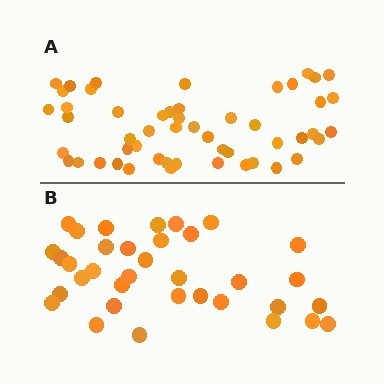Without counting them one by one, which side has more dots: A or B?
Region A (the top region) has more dots.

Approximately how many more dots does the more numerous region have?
Region A has approximately 15 more dots than region B.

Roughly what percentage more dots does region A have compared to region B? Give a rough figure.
About 50% more.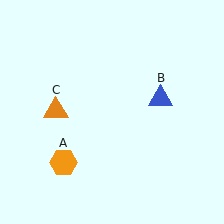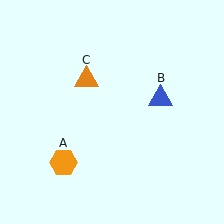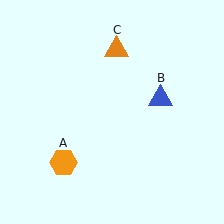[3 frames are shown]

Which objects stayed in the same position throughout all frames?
Orange hexagon (object A) and blue triangle (object B) remained stationary.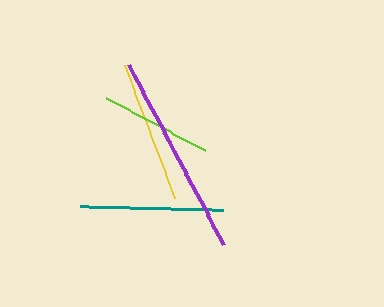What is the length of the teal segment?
The teal segment is approximately 142 pixels long.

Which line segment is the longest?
The purple line is the longest at approximately 203 pixels.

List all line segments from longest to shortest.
From longest to shortest: purple, teal, yellow, lime.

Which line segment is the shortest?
The lime line is the shortest at approximately 112 pixels.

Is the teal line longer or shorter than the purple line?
The purple line is longer than the teal line.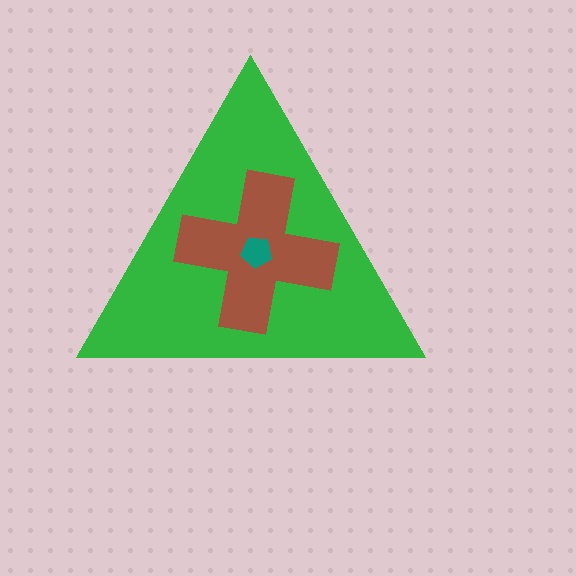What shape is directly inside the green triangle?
The brown cross.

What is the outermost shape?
The green triangle.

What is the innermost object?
The teal pentagon.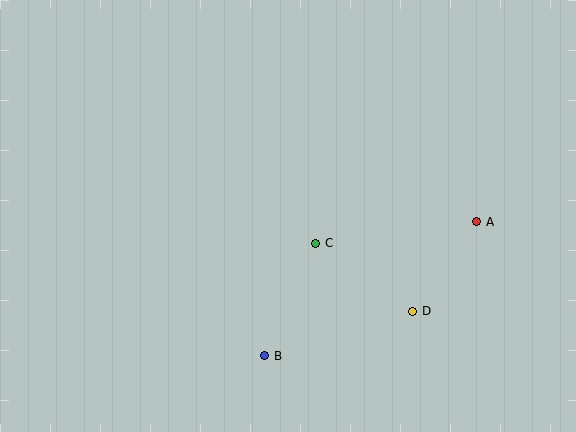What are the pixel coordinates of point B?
Point B is at (265, 356).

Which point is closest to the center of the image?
Point C at (316, 243) is closest to the center.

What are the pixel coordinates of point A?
Point A is at (477, 222).